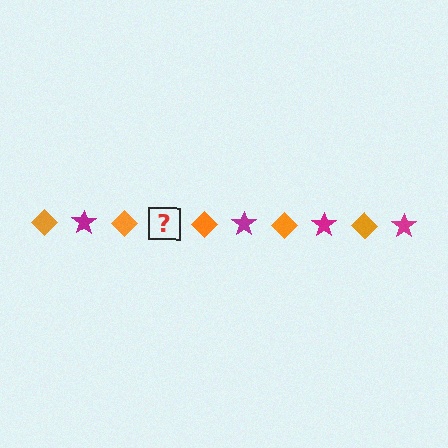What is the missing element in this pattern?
The missing element is a magenta star.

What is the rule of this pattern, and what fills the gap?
The rule is that the pattern alternates between orange diamond and magenta star. The gap should be filled with a magenta star.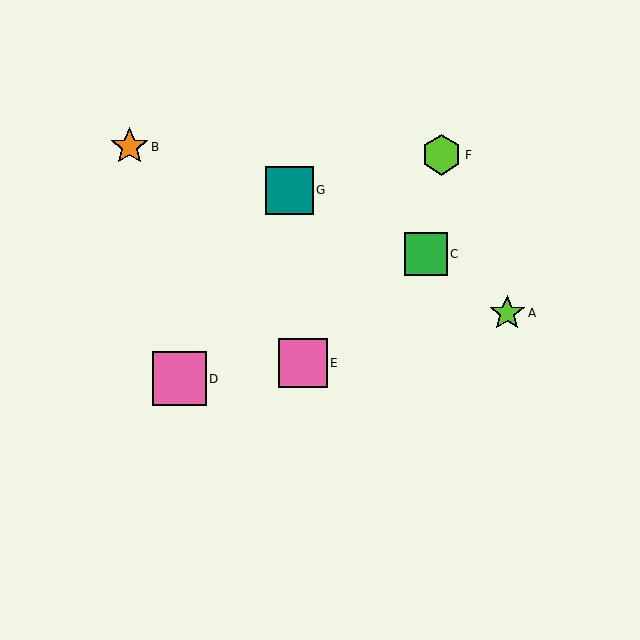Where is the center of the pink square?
The center of the pink square is at (179, 379).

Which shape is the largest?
The pink square (labeled D) is the largest.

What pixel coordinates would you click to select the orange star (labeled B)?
Click at (130, 147) to select the orange star B.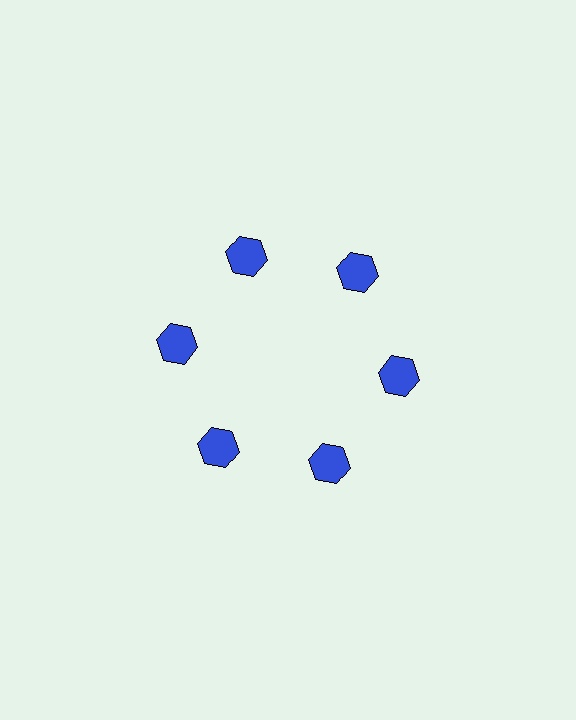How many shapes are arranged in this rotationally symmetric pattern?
There are 6 shapes, arranged in 6 groups of 1.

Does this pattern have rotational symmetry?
Yes, this pattern has 6-fold rotational symmetry. It looks the same after rotating 60 degrees around the center.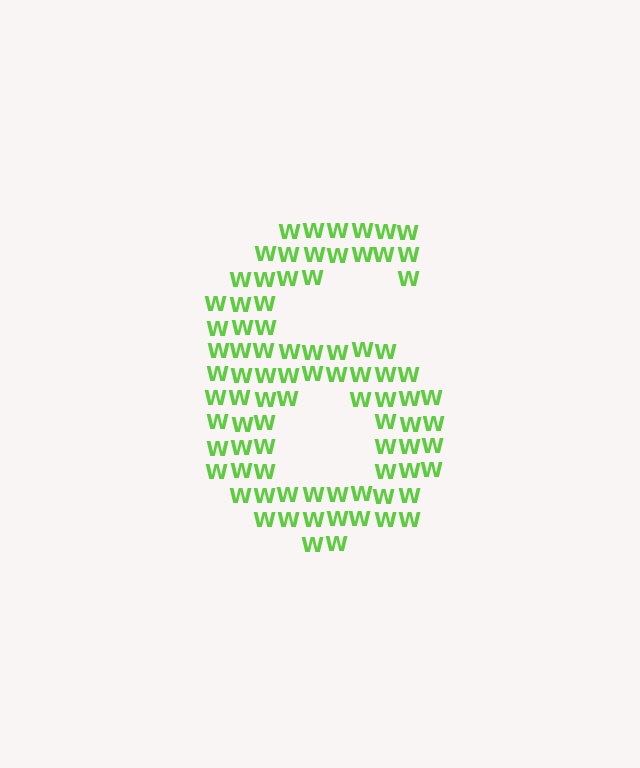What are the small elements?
The small elements are letter W's.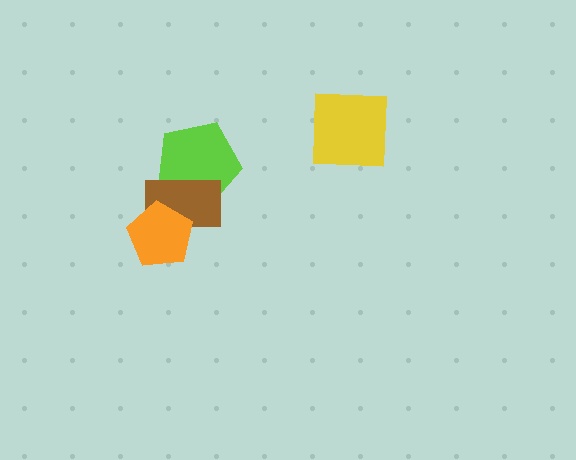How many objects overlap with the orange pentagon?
1 object overlaps with the orange pentagon.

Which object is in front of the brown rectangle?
The orange pentagon is in front of the brown rectangle.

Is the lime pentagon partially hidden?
Yes, it is partially covered by another shape.